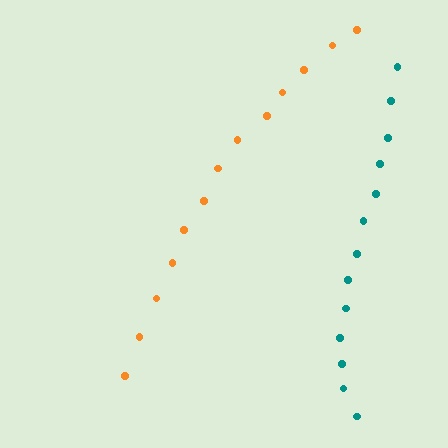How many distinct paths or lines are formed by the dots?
There are 2 distinct paths.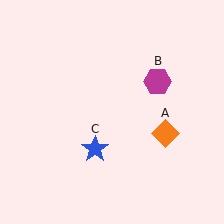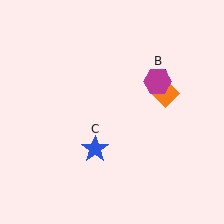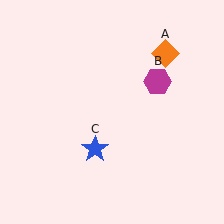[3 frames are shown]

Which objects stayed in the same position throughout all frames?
Magenta hexagon (object B) and blue star (object C) remained stationary.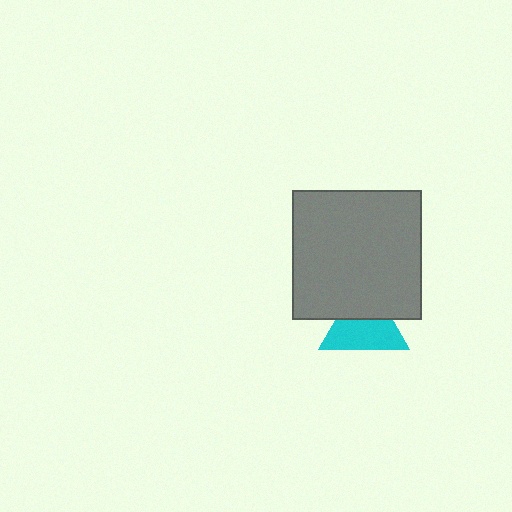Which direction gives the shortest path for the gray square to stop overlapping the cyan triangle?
Moving up gives the shortest separation.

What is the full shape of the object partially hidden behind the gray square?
The partially hidden object is a cyan triangle.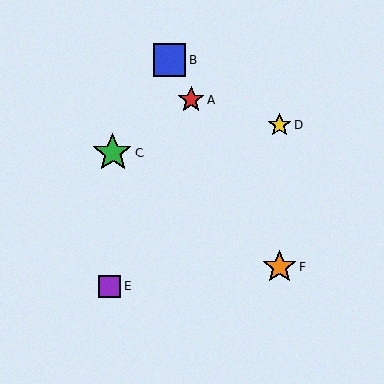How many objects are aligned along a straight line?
3 objects (A, B, F) are aligned along a straight line.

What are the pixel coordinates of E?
Object E is at (110, 287).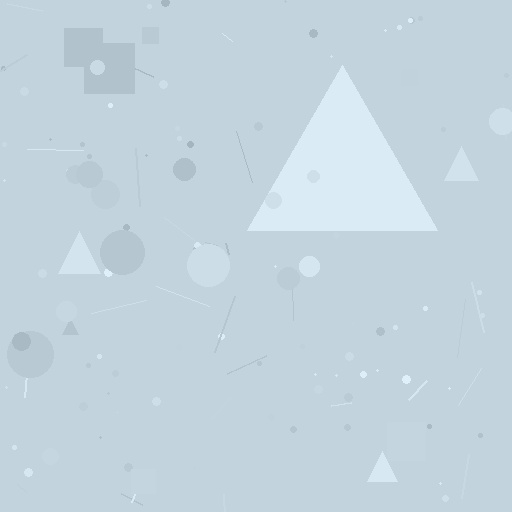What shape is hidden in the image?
A triangle is hidden in the image.